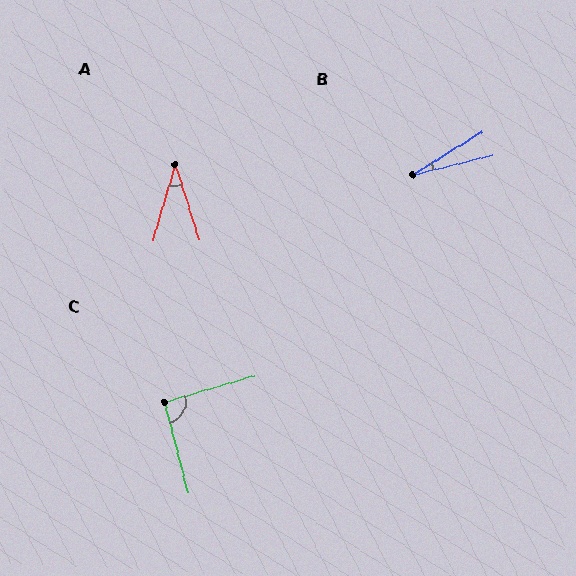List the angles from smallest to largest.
B (18°), A (34°), C (92°).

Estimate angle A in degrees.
Approximately 34 degrees.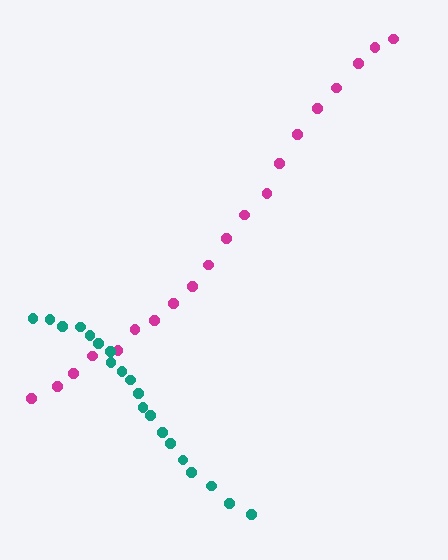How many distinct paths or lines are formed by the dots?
There are 2 distinct paths.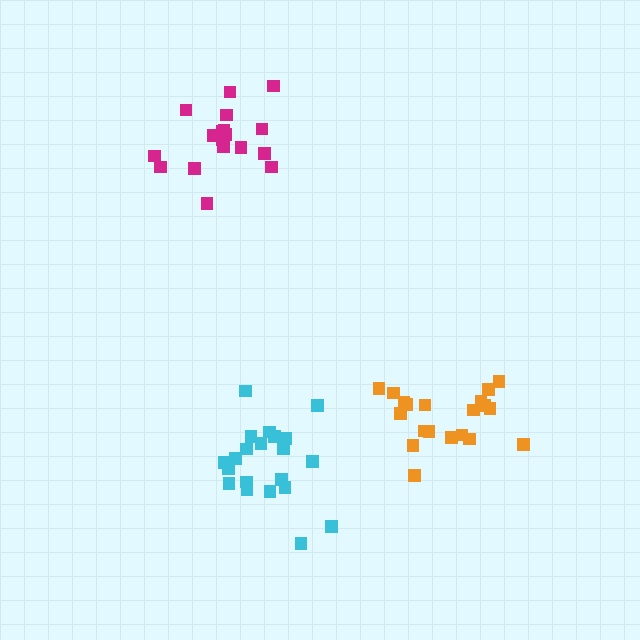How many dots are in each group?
Group 1: 20 dots, Group 2: 21 dots, Group 3: 18 dots (59 total).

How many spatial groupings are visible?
There are 3 spatial groupings.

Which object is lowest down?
The cyan cluster is bottommost.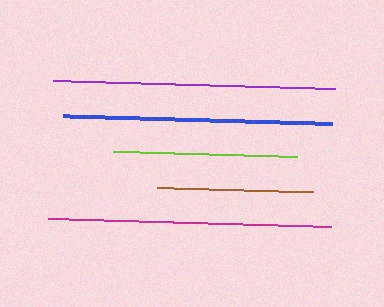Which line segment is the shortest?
The brown line is the shortest at approximately 156 pixels.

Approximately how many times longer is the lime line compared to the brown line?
The lime line is approximately 1.2 times the length of the brown line.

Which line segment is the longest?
The magenta line is the longest at approximately 284 pixels.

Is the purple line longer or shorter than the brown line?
The purple line is longer than the brown line.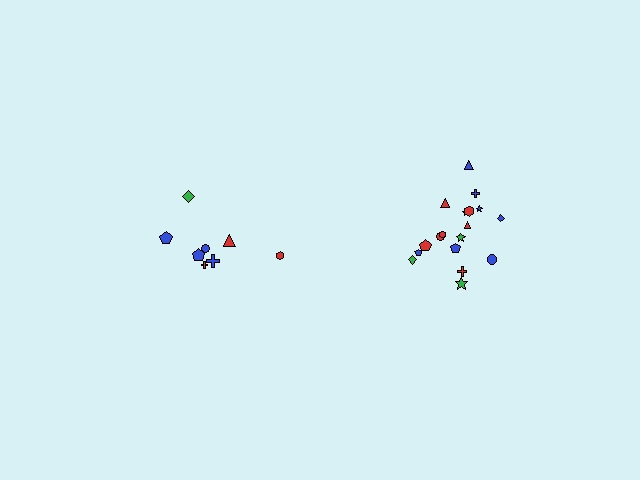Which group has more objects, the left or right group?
The right group.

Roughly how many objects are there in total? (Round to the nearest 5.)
Roughly 25 objects in total.